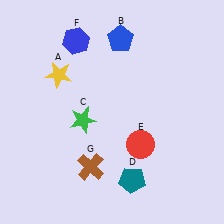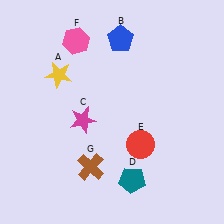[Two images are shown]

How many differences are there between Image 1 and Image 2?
There are 2 differences between the two images.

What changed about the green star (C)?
In Image 1, C is green. In Image 2, it changed to magenta.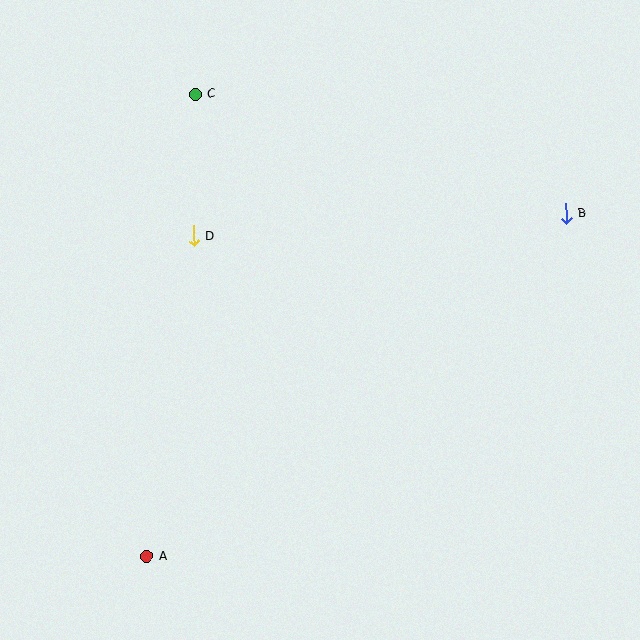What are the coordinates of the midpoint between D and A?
The midpoint between D and A is at (170, 396).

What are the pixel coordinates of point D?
Point D is at (194, 236).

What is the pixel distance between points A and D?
The distance between A and D is 324 pixels.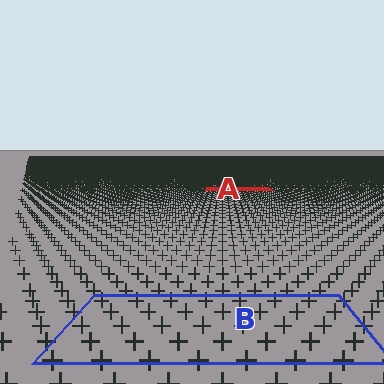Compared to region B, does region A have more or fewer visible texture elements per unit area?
Region A has more texture elements per unit area — they are packed more densely because it is farther away.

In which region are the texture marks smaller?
The texture marks are smaller in region A, because it is farther away.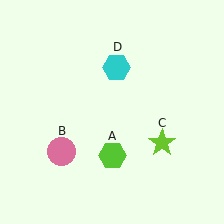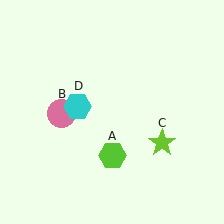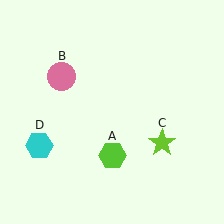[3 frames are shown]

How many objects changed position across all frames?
2 objects changed position: pink circle (object B), cyan hexagon (object D).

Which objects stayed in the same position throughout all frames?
Lime hexagon (object A) and lime star (object C) remained stationary.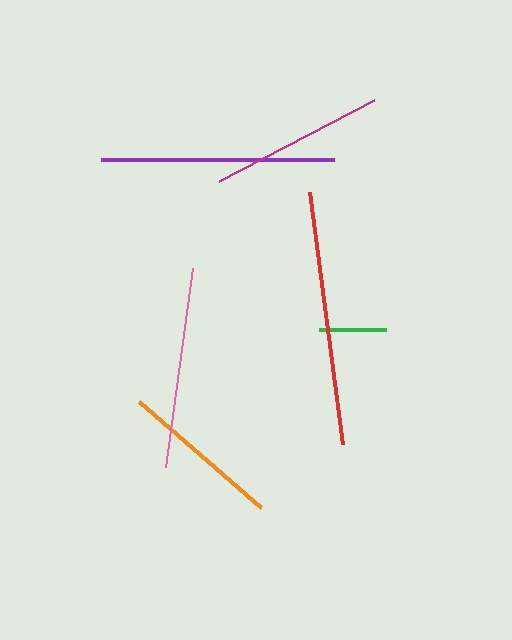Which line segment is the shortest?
The green line is the shortest at approximately 67 pixels.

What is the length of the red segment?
The red segment is approximately 254 pixels long.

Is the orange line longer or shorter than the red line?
The red line is longer than the orange line.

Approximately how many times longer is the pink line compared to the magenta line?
The pink line is approximately 1.1 times the length of the magenta line.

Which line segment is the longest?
The red line is the longest at approximately 254 pixels.